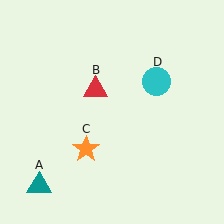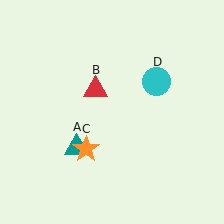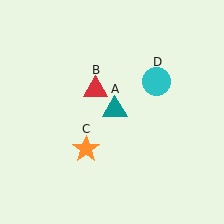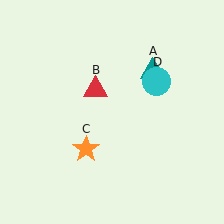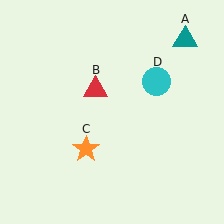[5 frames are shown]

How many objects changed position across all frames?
1 object changed position: teal triangle (object A).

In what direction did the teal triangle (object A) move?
The teal triangle (object A) moved up and to the right.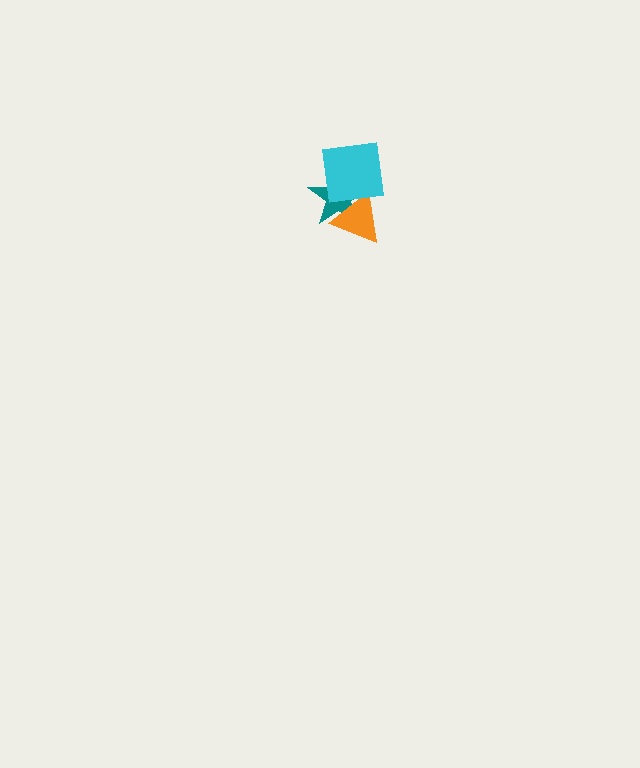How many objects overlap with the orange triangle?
2 objects overlap with the orange triangle.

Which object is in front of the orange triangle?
The cyan square is in front of the orange triangle.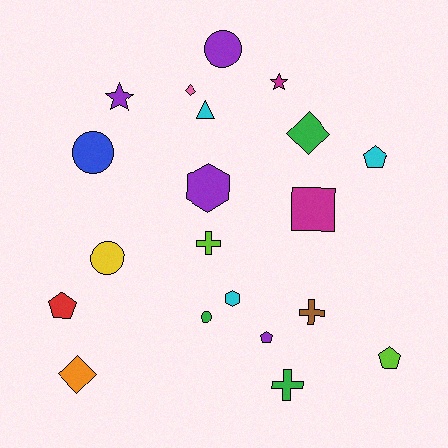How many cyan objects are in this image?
There are 3 cyan objects.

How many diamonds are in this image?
There are 3 diamonds.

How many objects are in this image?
There are 20 objects.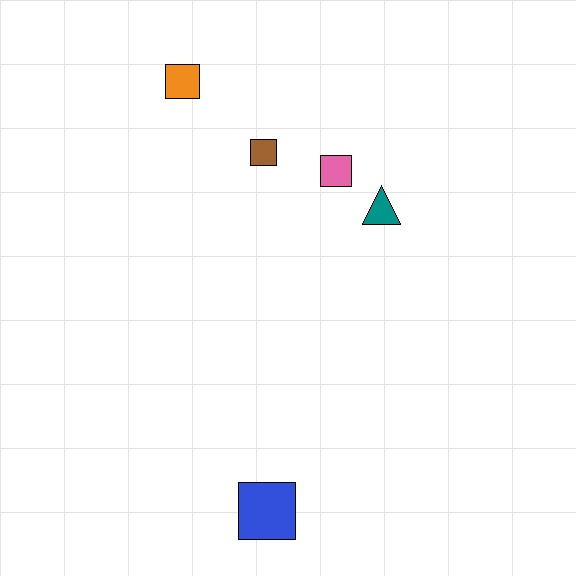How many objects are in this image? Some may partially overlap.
There are 5 objects.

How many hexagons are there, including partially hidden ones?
There are no hexagons.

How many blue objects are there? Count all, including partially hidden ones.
There is 1 blue object.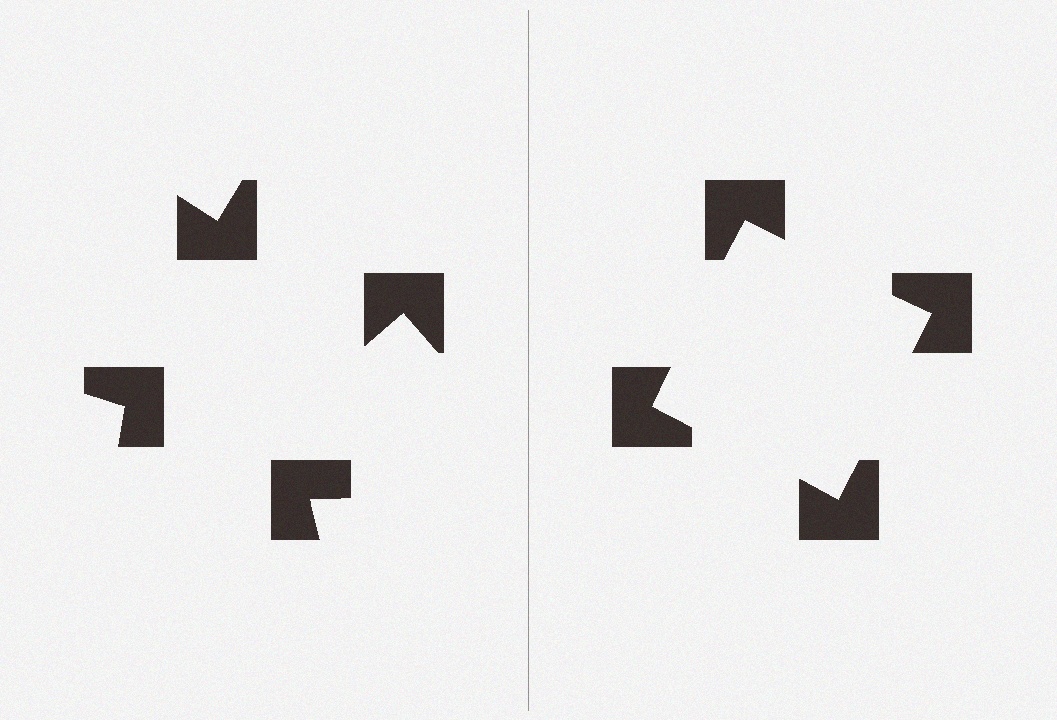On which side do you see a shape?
An illusory square appears on the right side. On the left side the wedge cuts are rotated, so no coherent shape forms.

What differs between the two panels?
The notched squares are positioned identically on both sides; only the wedge orientations differ. On the right they align to a square; on the left they are misaligned.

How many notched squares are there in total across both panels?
8 — 4 on each side.